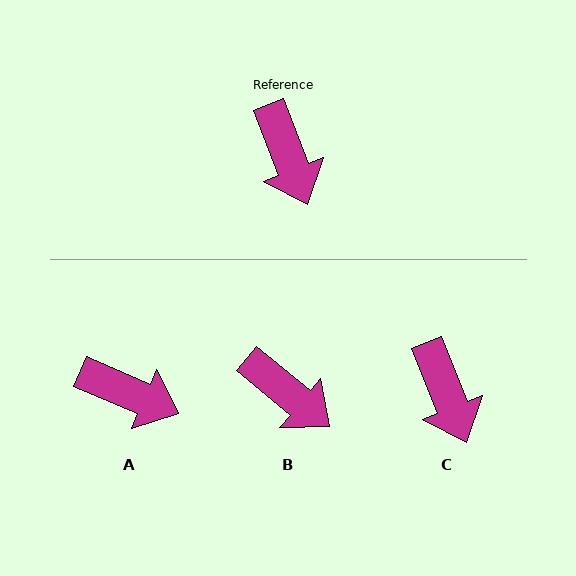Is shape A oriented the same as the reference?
No, it is off by about 45 degrees.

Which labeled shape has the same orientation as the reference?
C.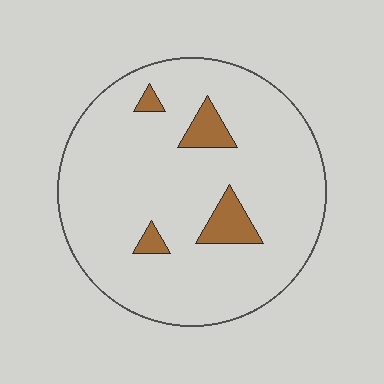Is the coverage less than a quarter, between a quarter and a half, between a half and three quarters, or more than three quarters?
Less than a quarter.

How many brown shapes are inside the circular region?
4.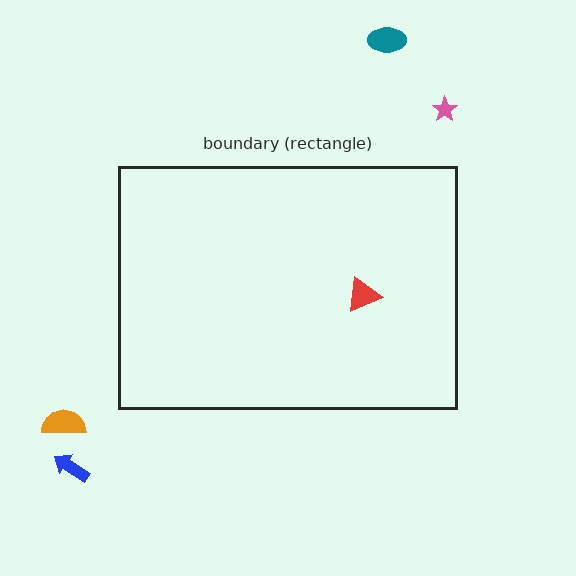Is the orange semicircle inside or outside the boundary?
Outside.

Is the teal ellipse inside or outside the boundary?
Outside.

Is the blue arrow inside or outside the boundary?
Outside.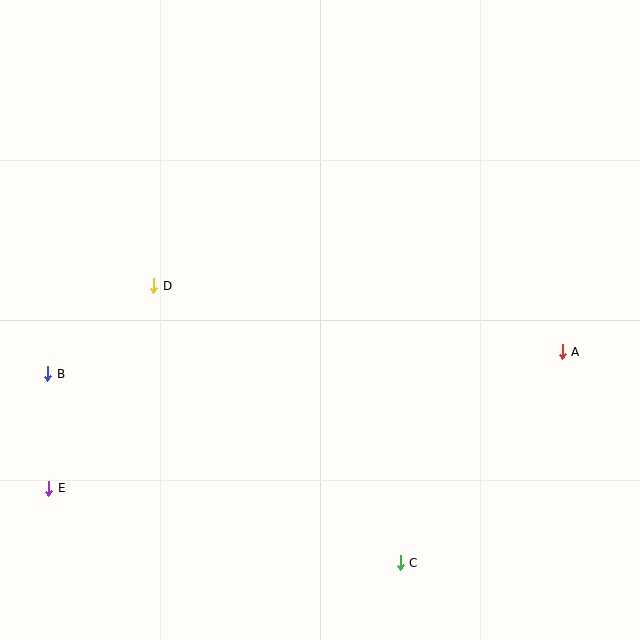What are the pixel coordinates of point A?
Point A is at (562, 352).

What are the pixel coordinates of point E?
Point E is at (49, 488).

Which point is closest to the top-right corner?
Point A is closest to the top-right corner.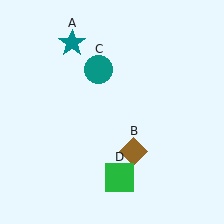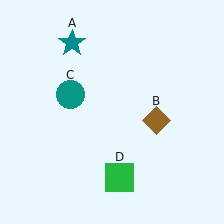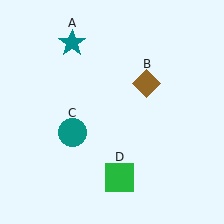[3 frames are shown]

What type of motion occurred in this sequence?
The brown diamond (object B), teal circle (object C) rotated counterclockwise around the center of the scene.